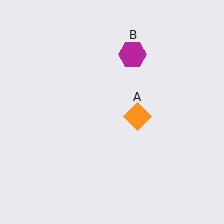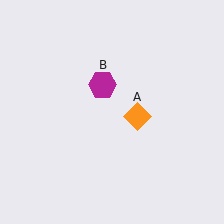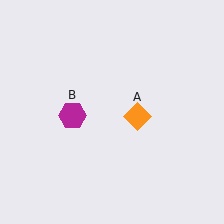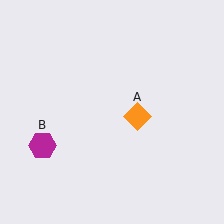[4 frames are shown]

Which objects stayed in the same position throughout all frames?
Orange diamond (object A) remained stationary.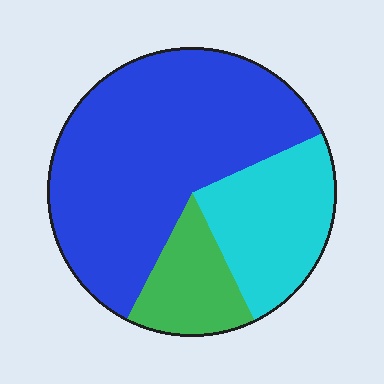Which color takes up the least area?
Green, at roughly 15%.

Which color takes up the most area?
Blue, at roughly 60%.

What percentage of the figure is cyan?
Cyan takes up about one quarter (1/4) of the figure.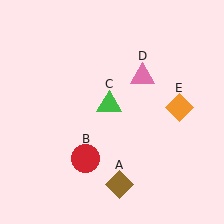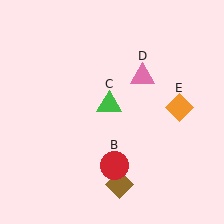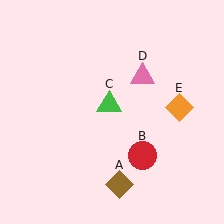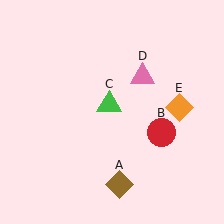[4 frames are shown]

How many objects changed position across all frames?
1 object changed position: red circle (object B).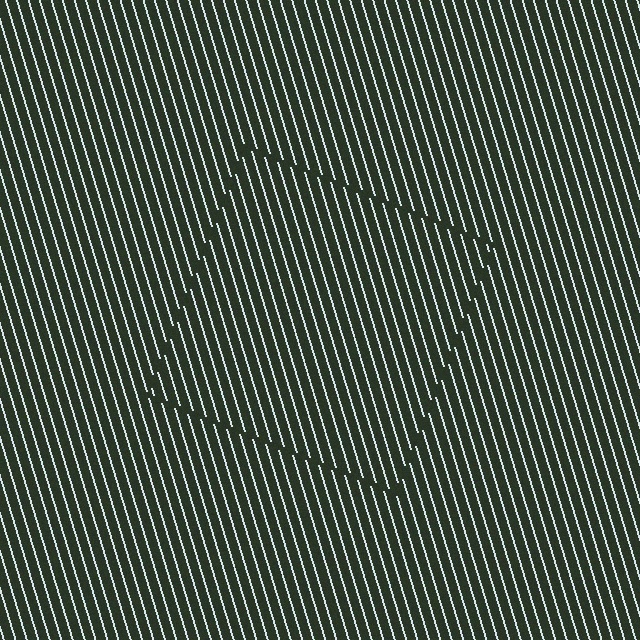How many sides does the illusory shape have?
4 sides — the line-ends trace a square.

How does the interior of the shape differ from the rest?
The interior of the shape contains the same grating, shifted by half a period — the contour is defined by the phase discontinuity where line-ends from the inner and outer gratings abut.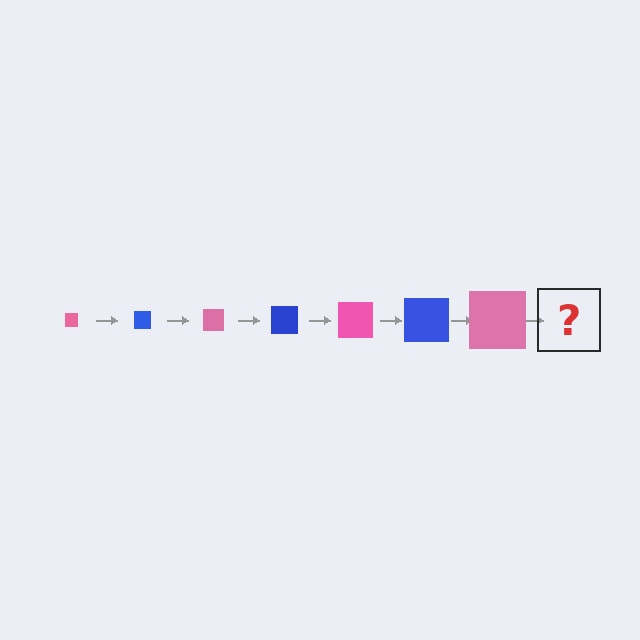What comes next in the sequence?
The next element should be a blue square, larger than the previous one.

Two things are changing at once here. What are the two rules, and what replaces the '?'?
The two rules are that the square grows larger each step and the color cycles through pink and blue. The '?' should be a blue square, larger than the previous one.